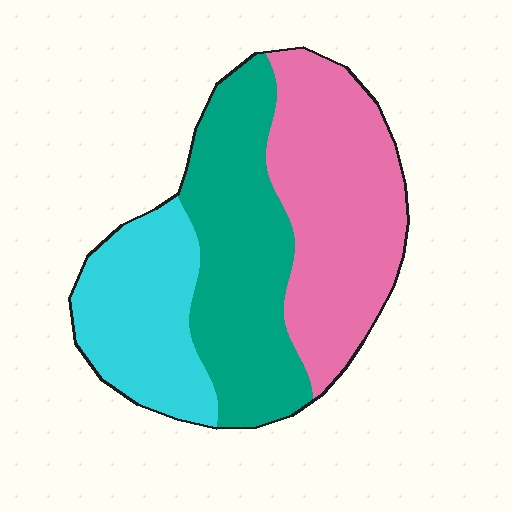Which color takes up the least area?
Cyan, at roughly 25%.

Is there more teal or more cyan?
Teal.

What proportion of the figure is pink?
Pink takes up about three eighths (3/8) of the figure.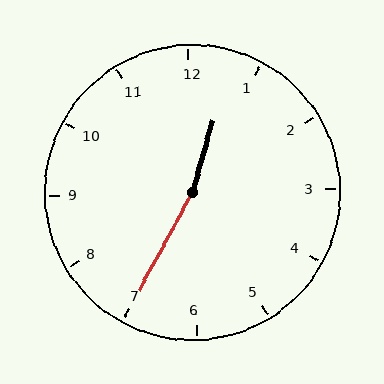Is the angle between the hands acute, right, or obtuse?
It is obtuse.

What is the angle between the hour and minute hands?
Approximately 168 degrees.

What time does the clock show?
12:35.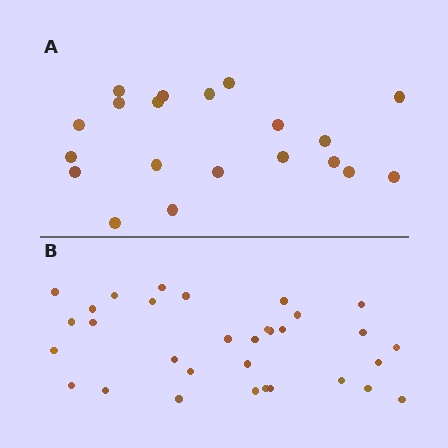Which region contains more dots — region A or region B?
Region B (the bottom region) has more dots.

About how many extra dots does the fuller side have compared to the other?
Region B has roughly 12 or so more dots than region A.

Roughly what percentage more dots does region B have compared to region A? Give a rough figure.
About 60% more.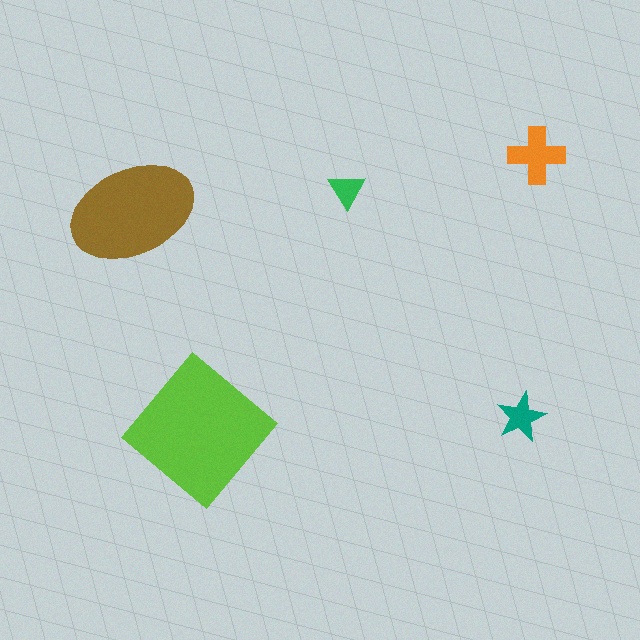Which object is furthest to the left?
The brown ellipse is leftmost.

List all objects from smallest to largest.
The green triangle, the teal star, the orange cross, the brown ellipse, the lime diamond.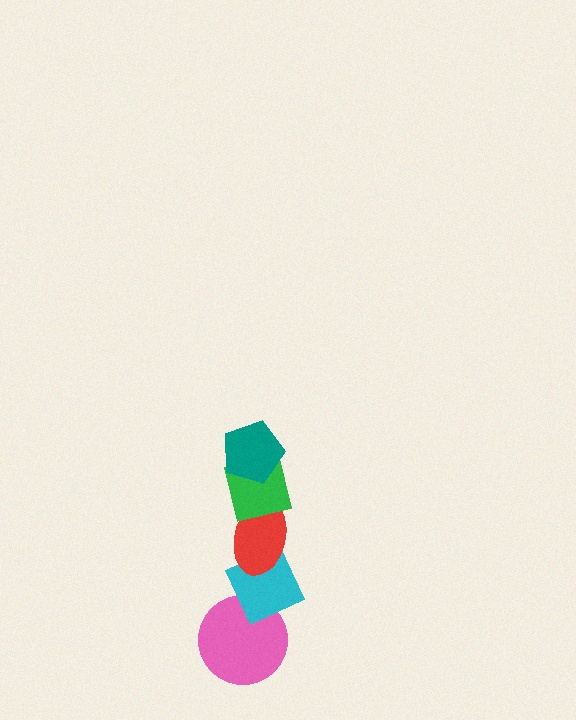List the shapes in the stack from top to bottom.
From top to bottom: the teal pentagon, the green square, the red ellipse, the cyan diamond, the pink circle.